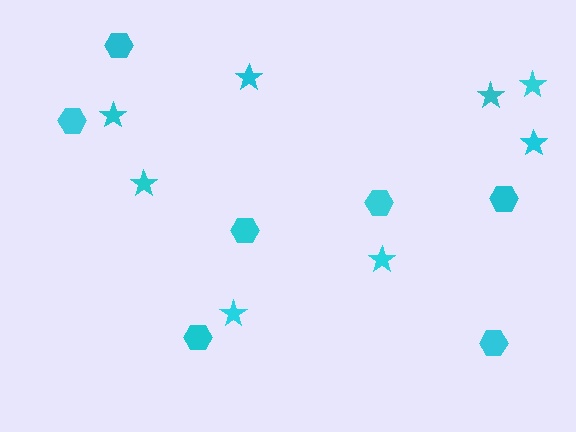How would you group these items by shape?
There are 2 groups: one group of stars (8) and one group of hexagons (7).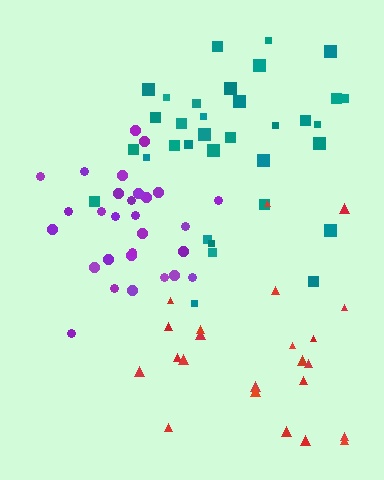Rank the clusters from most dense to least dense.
purple, teal, red.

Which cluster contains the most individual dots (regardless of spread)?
Teal (34).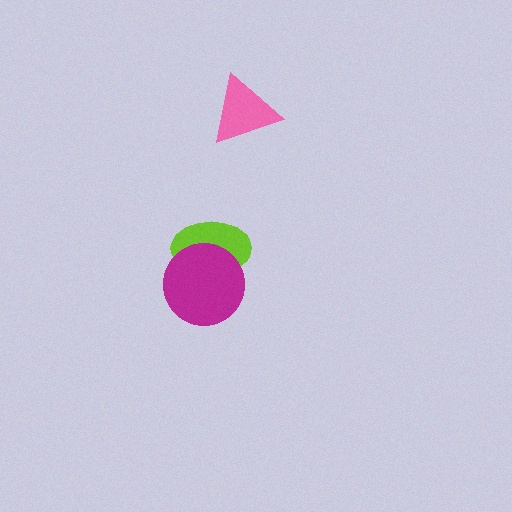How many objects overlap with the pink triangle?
0 objects overlap with the pink triangle.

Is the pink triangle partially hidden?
No, no other shape covers it.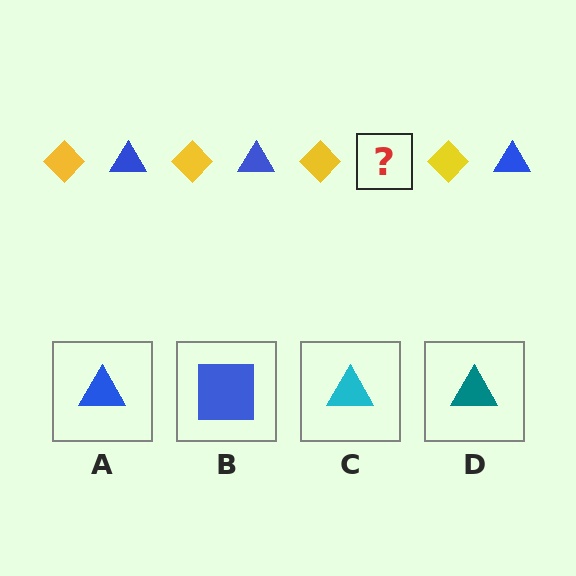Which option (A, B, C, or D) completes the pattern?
A.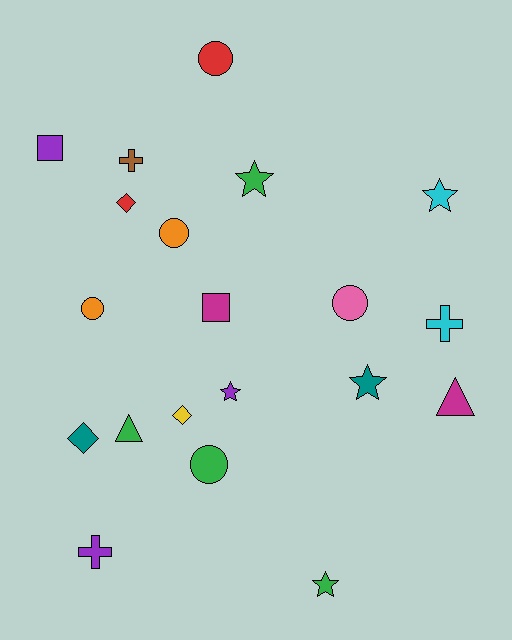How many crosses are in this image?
There are 3 crosses.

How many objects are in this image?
There are 20 objects.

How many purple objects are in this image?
There are 3 purple objects.